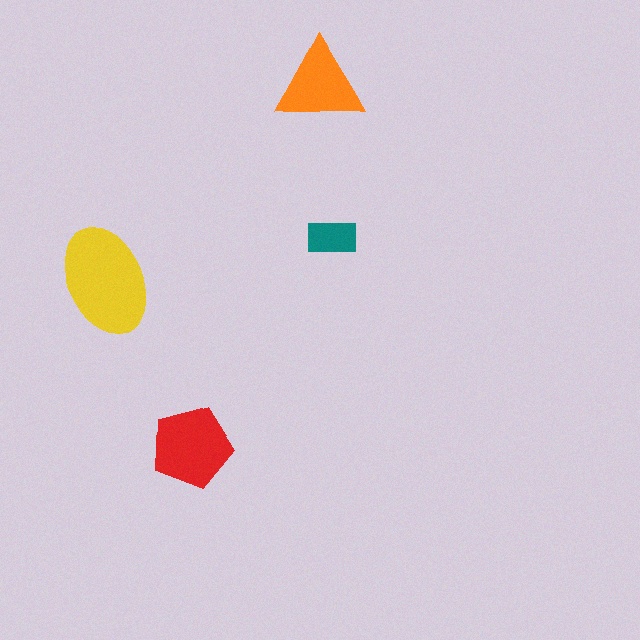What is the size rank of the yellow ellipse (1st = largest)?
1st.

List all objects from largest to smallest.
The yellow ellipse, the red pentagon, the orange triangle, the teal rectangle.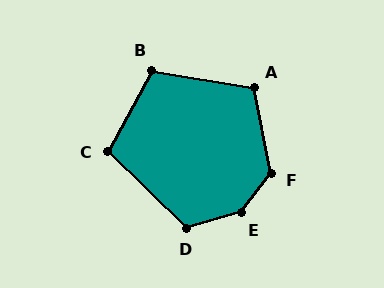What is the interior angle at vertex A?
Approximately 110 degrees (obtuse).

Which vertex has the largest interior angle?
E, at approximately 143 degrees.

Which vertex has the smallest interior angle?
C, at approximately 106 degrees.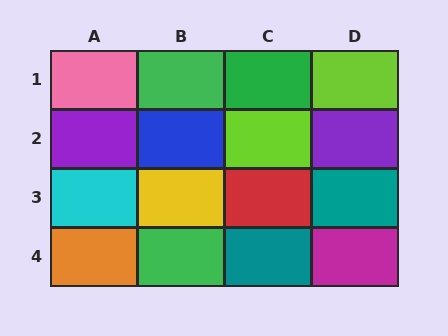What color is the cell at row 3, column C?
Red.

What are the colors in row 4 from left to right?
Orange, green, teal, magenta.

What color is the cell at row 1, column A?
Pink.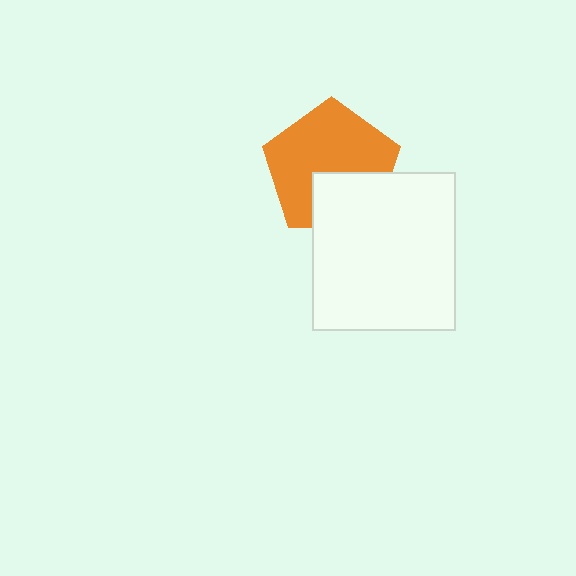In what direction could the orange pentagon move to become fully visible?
The orange pentagon could move up. That would shift it out from behind the white rectangle entirely.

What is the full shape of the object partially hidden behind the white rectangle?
The partially hidden object is an orange pentagon.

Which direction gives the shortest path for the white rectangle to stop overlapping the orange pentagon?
Moving down gives the shortest separation.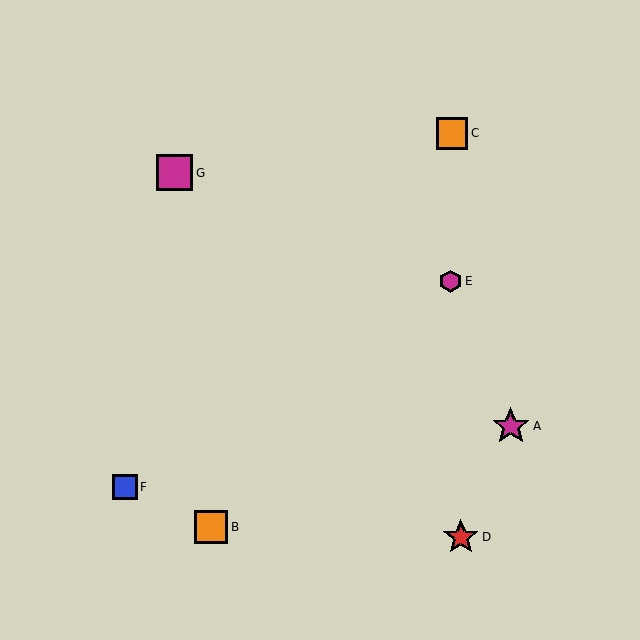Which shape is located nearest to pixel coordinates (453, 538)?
The red star (labeled D) at (461, 537) is nearest to that location.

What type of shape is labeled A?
Shape A is a magenta star.